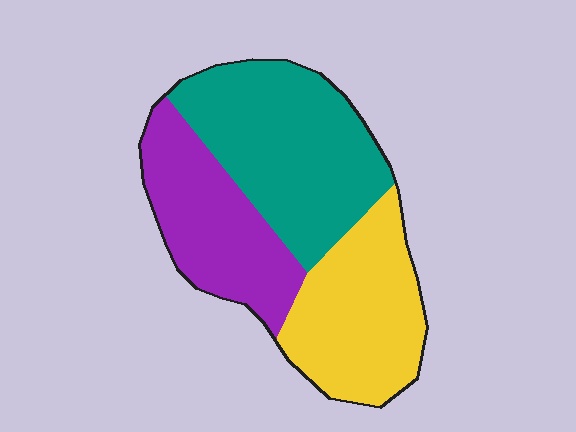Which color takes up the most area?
Teal, at roughly 40%.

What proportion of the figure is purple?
Purple takes up between a quarter and a half of the figure.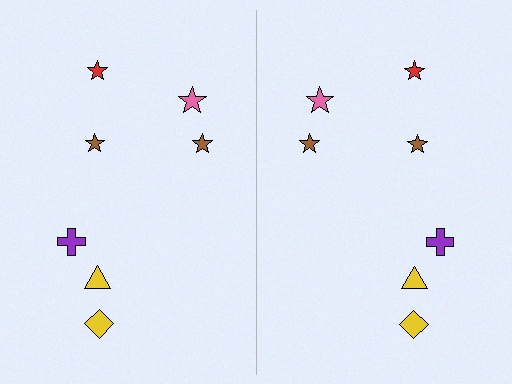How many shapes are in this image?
There are 14 shapes in this image.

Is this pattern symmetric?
Yes, this pattern has bilateral (reflection) symmetry.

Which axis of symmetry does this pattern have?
The pattern has a vertical axis of symmetry running through the center of the image.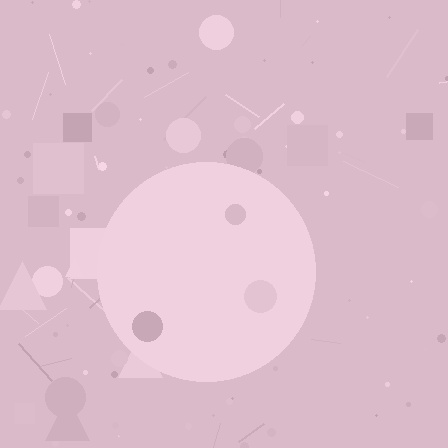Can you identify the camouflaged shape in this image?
The camouflaged shape is a circle.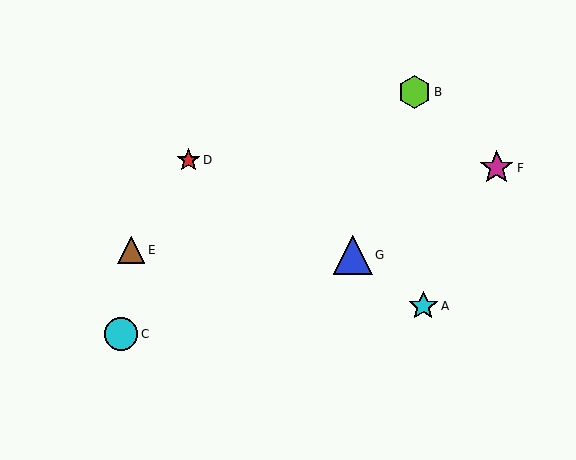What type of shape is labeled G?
Shape G is a blue triangle.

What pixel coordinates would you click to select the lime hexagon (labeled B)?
Click at (415, 92) to select the lime hexagon B.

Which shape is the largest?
The blue triangle (labeled G) is the largest.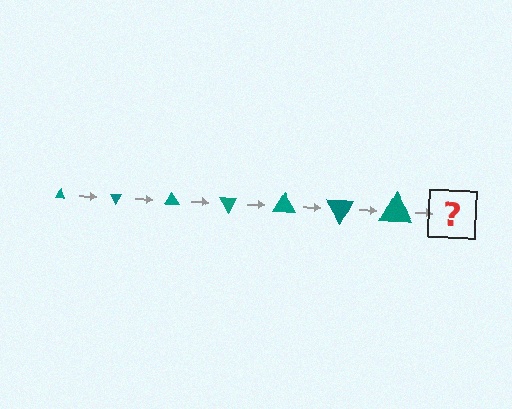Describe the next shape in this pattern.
It should be a triangle, larger than the previous one and rotated 420 degrees from the start.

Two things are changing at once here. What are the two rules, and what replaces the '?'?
The two rules are that the triangle grows larger each step and it rotates 60 degrees each step. The '?' should be a triangle, larger than the previous one and rotated 420 degrees from the start.